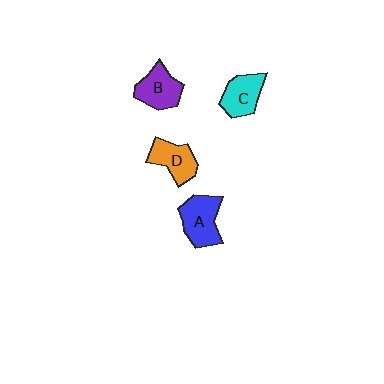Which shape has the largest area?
Shape A (blue).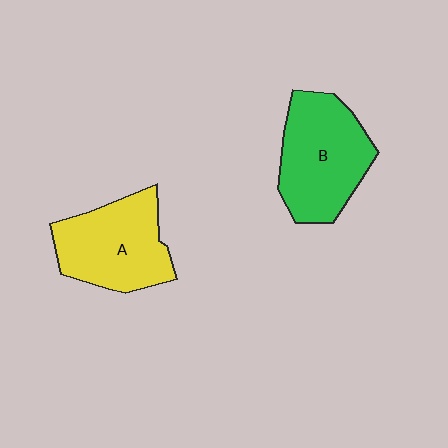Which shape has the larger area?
Shape B (green).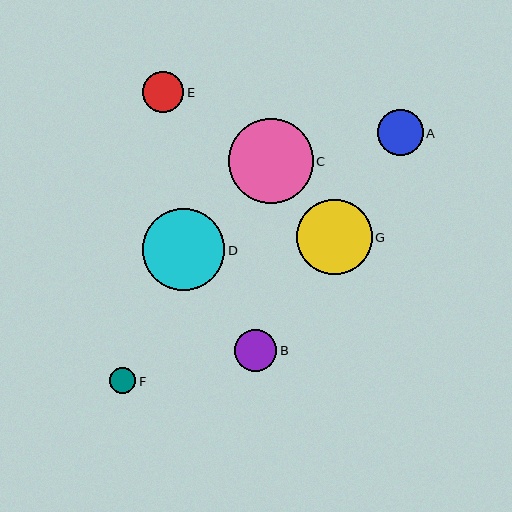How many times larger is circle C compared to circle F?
Circle C is approximately 3.3 times the size of circle F.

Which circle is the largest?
Circle C is the largest with a size of approximately 85 pixels.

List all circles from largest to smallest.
From largest to smallest: C, D, G, A, B, E, F.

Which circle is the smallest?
Circle F is the smallest with a size of approximately 26 pixels.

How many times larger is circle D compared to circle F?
Circle D is approximately 3.2 times the size of circle F.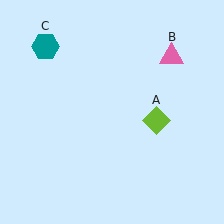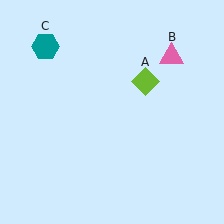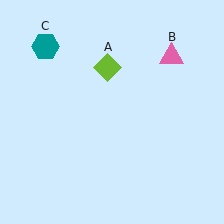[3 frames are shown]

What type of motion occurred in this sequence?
The lime diamond (object A) rotated counterclockwise around the center of the scene.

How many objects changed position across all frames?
1 object changed position: lime diamond (object A).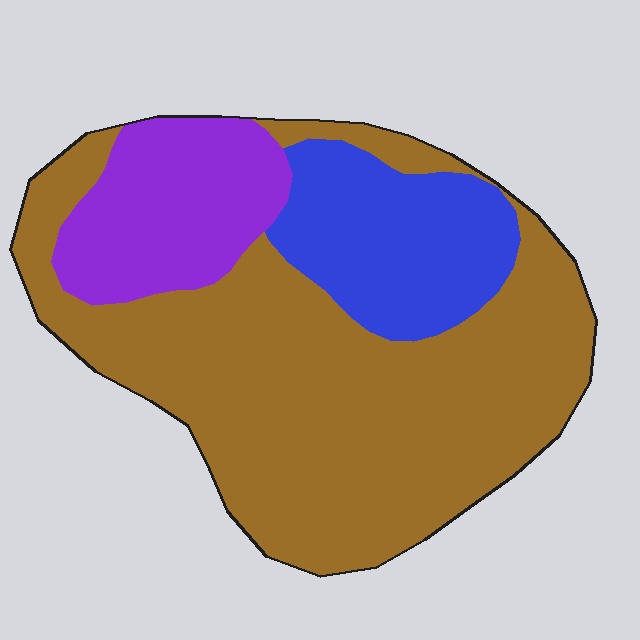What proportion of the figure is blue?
Blue covers 19% of the figure.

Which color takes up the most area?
Brown, at roughly 65%.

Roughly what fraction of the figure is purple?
Purple takes up about one sixth (1/6) of the figure.